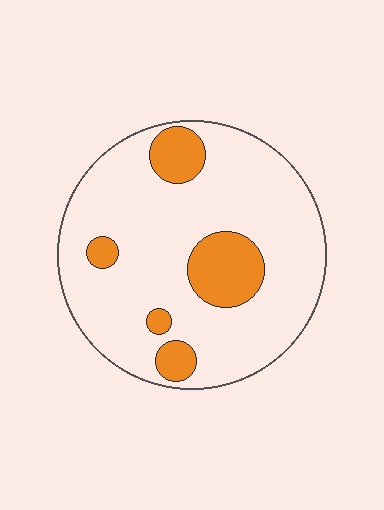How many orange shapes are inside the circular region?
5.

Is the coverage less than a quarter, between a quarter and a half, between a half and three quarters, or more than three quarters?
Less than a quarter.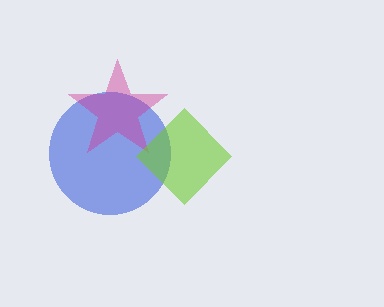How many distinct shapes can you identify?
There are 3 distinct shapes: a blue circle, a magenta star, a lime diamond.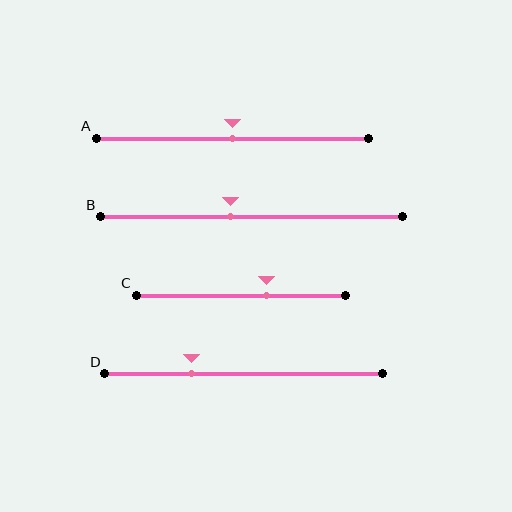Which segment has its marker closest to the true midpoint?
Segment A has its marker closest to the true midpoint.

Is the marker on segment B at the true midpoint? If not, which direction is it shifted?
No, the marker on segment B is shifted to the left by about 7% of the segment length.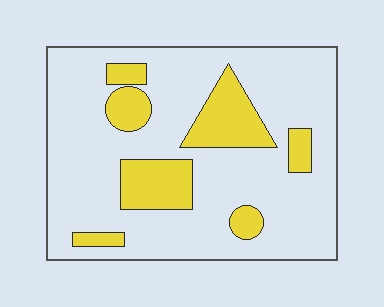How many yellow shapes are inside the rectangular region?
7.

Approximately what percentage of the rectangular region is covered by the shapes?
Approximately 20%.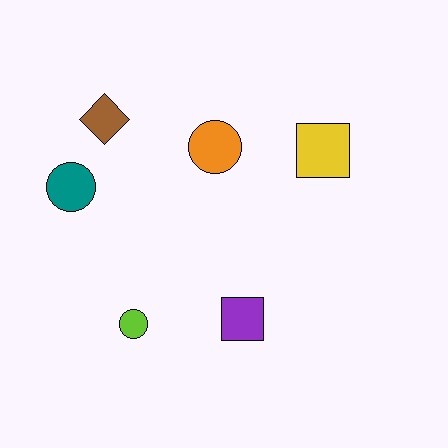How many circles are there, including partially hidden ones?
There are 3 circles.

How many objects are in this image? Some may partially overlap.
There are 6 objects.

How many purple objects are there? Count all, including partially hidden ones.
There is 1 purple object.